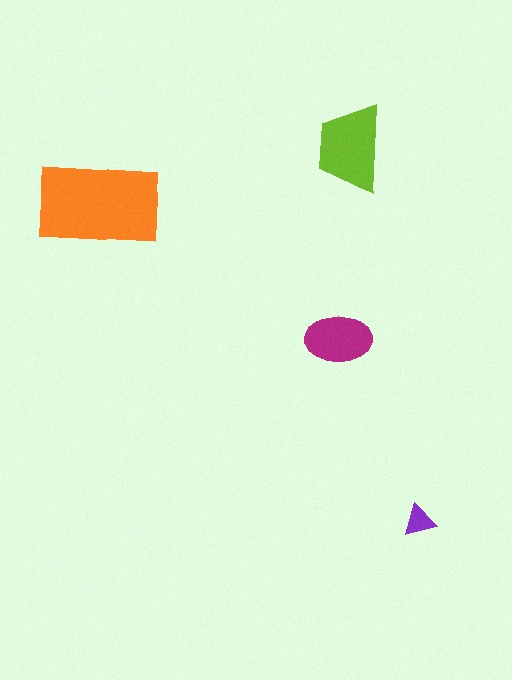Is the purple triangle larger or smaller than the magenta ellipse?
Smaller.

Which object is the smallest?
The purple triangle.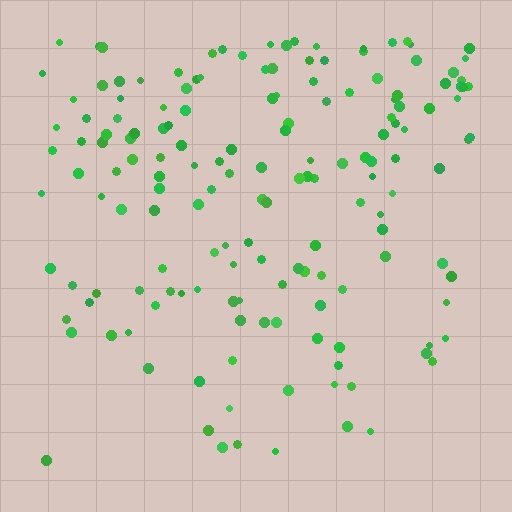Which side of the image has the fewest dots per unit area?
The bottom.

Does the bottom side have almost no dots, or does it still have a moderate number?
Still a moderate number, just noticeably fewer than the top.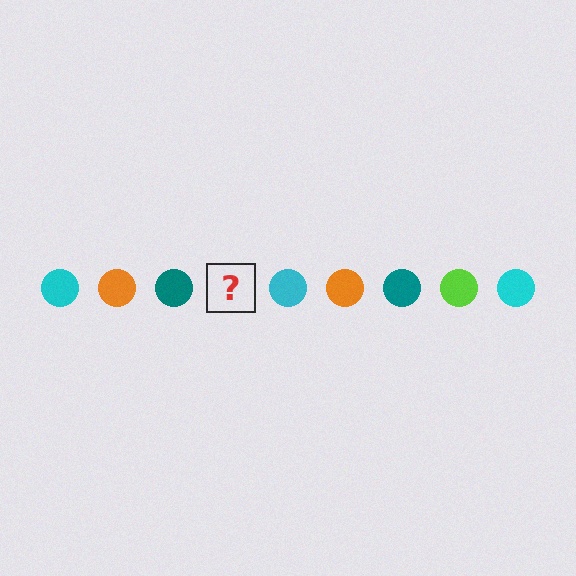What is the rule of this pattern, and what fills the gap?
The rule is that the pattern cycles through cyan, orange, teal, lime circles. The gap should be filled with a lime circle.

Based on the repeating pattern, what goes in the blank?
The blank should be a lime circle.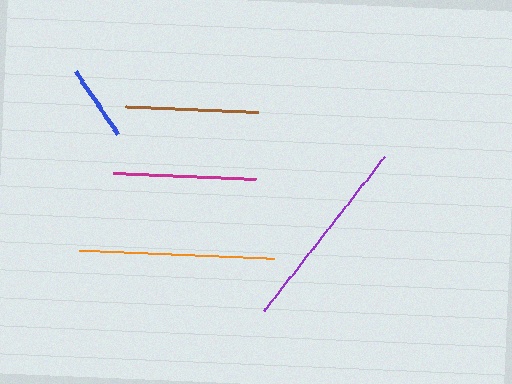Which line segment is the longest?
The purple line is the longest at approximately 195 pixels.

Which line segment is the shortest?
The blue line is the shortest at approximately 76 pixels.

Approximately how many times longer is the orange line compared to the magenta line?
The orange line is approximately 1.4 times the length of the magenta line.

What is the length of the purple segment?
The purple segment is approximately 195 pixels long.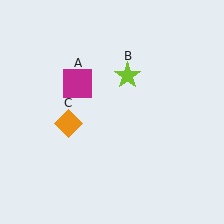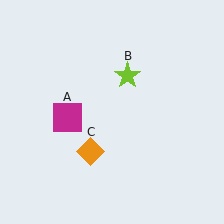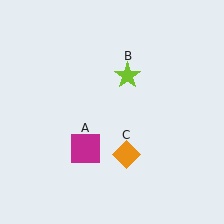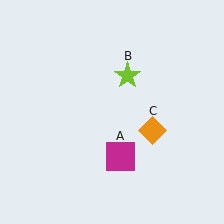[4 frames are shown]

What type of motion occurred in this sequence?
The magenta square (object A), orange diamond (object C) rotated counterclockwise around the center of the scene.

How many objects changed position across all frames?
2 objects changed position: magenta square (object A), orange diamond (object C).